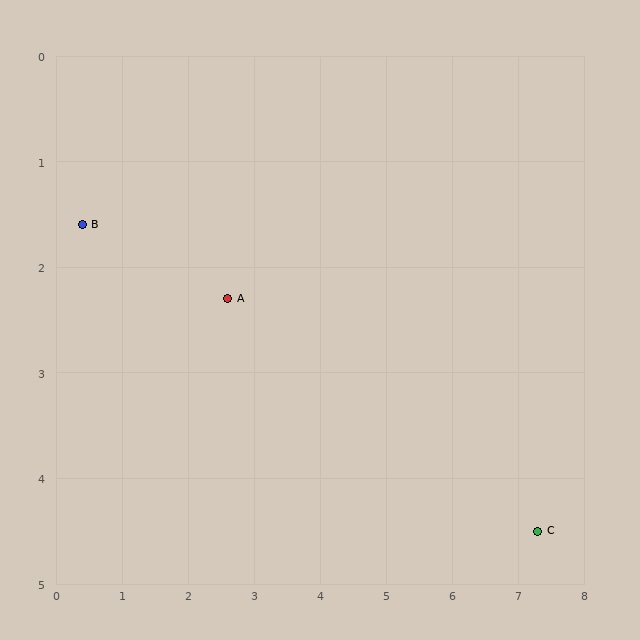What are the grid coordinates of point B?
Point B is at approximately (0.4, 1.6).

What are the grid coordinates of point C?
Point C is at approximately (7.3, 4.5).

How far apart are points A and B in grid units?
Points A and B are about 2.3 grid units apart.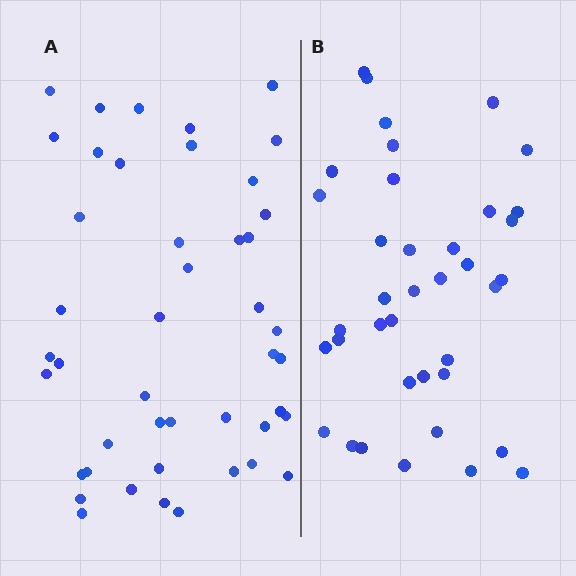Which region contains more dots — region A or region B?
Region A (the left region) has more dots.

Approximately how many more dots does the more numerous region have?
Region A has roughly 8 or so more dots than region B.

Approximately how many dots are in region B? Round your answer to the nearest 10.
About 40 dots. (The exact count is 38, which rounds to 40.)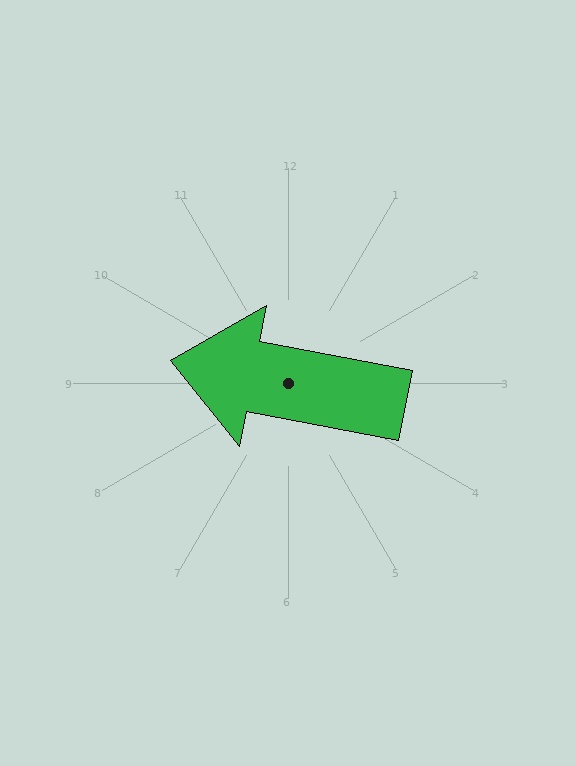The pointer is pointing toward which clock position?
Roughly 9 o'clock.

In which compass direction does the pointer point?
West.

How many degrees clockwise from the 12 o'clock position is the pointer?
Approximately 281 degrees.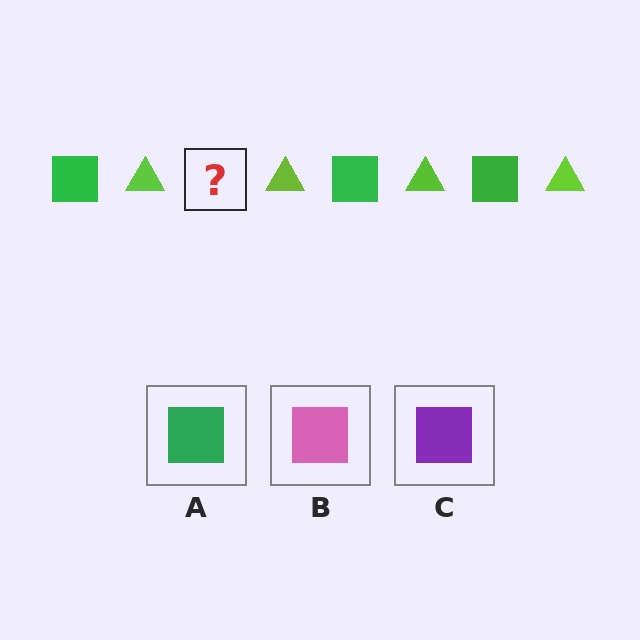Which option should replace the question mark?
Option A.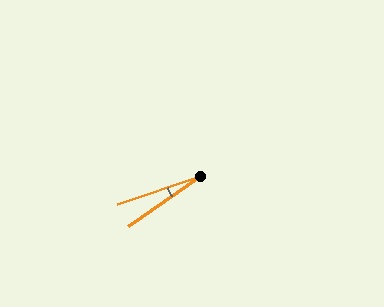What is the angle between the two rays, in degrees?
Approximately 16 degrees.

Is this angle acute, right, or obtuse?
It is acute.